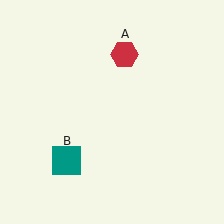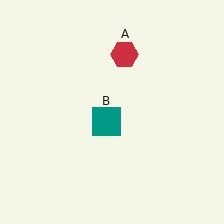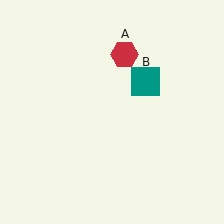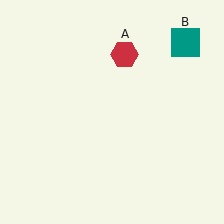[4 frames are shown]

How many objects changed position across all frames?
1 object changed position: teal square (object B).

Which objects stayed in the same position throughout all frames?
Red hexagon (object A) remained stationary.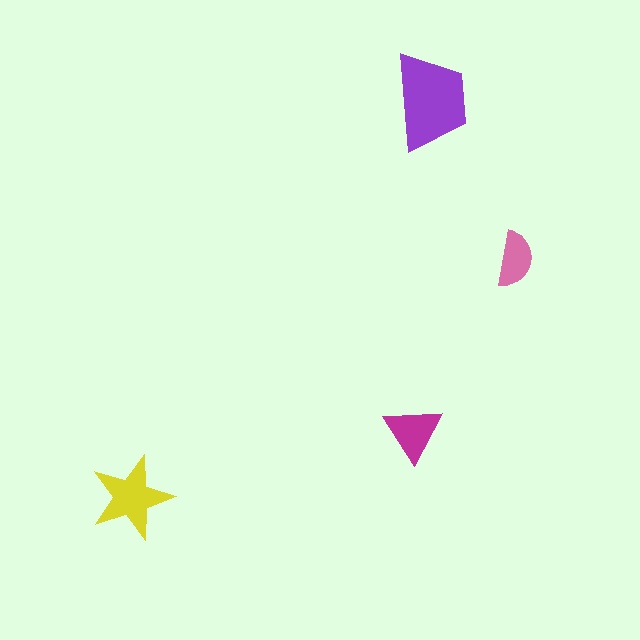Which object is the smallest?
The pink semicircle.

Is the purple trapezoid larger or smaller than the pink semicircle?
Larger.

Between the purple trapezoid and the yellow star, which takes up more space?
The purple trapezoid.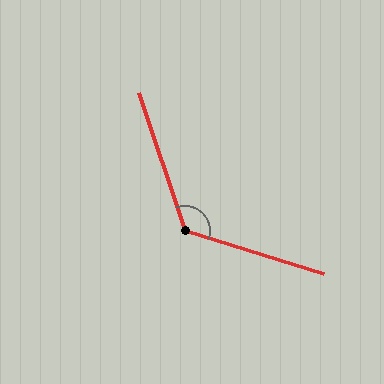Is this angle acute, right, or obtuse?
It is obtuse.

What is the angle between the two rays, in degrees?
Approximately 126 degrees.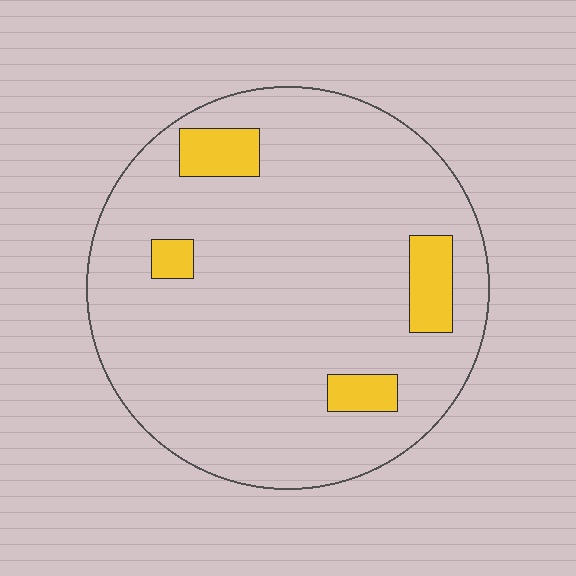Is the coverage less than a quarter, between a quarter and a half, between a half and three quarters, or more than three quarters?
Less than a quarter.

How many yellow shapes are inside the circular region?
4.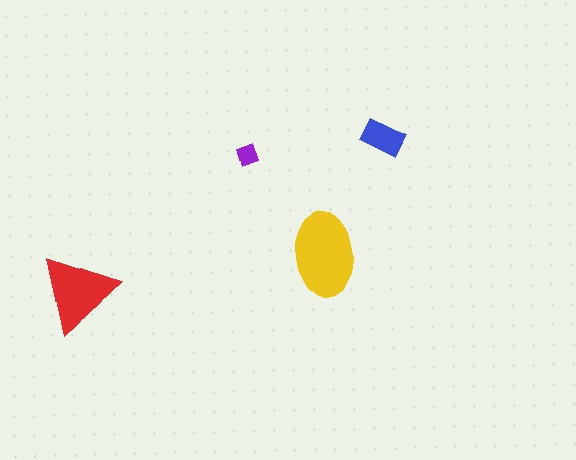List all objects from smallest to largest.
The purple diamond, the blue rectangle, the red triangle, the yellow ellipse.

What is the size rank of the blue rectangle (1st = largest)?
3rd.